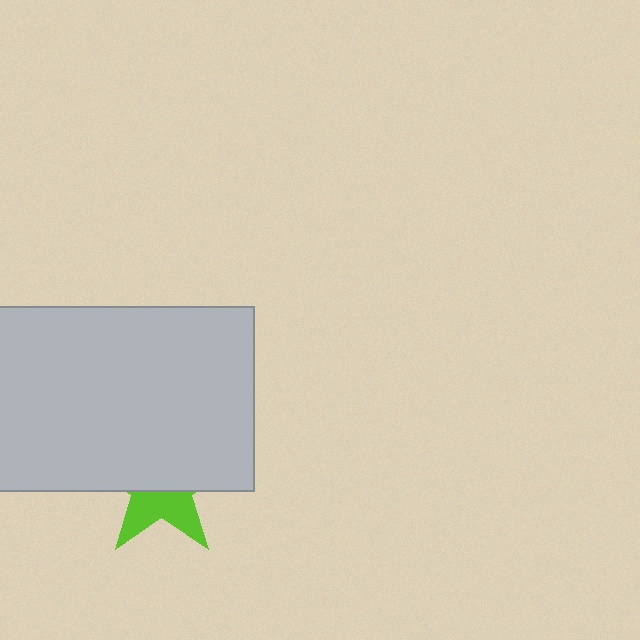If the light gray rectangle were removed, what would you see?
You would see the complete lime star.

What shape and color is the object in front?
The object in front is a light gray rectangle.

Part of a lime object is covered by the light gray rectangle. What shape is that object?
It is a star.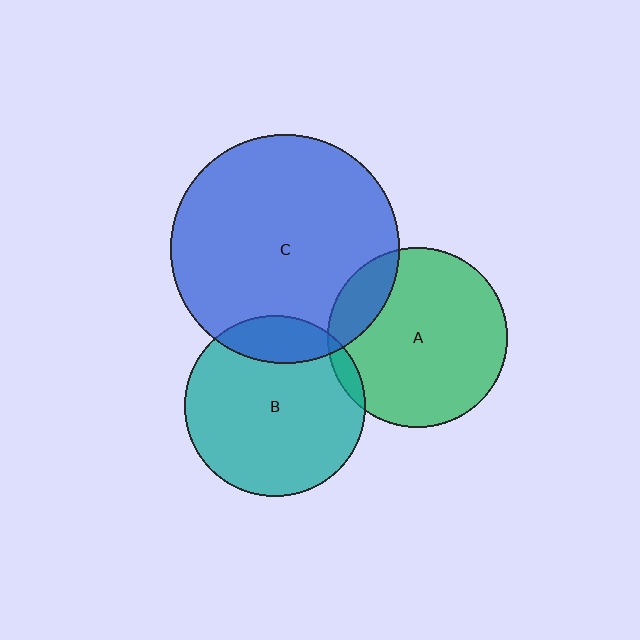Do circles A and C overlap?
Yes.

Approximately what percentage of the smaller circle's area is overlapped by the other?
Approximately 15%.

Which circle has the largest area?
Circle C (blue).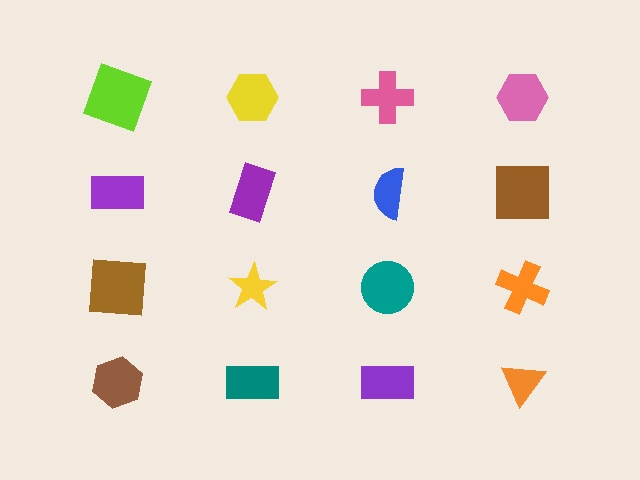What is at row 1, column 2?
A yellow hexagon.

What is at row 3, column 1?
A brown square.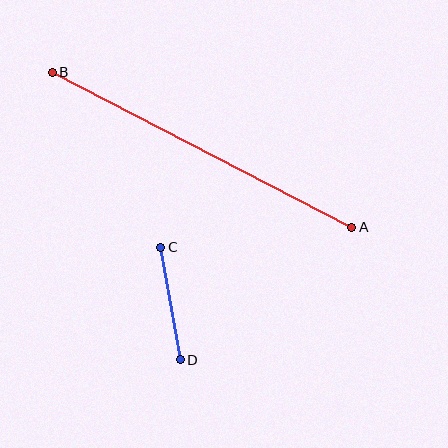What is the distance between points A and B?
The distance is approximately 338 pixels.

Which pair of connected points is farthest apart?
Points A and B are farthest apart.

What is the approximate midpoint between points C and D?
The midpoint is at approximately (171, 304) pixels.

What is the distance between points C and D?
The distance is approximately 114 pixels.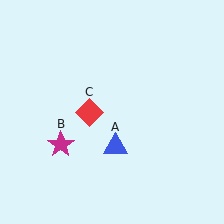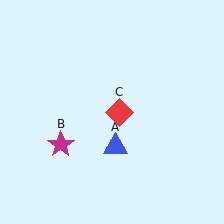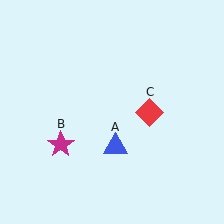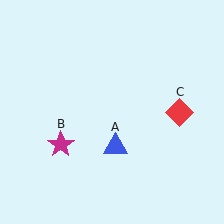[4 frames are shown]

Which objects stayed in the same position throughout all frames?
Blue triangle (object A) and magenta star (object B) remained stationary.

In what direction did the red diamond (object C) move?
The red diamond (object C) moved right.